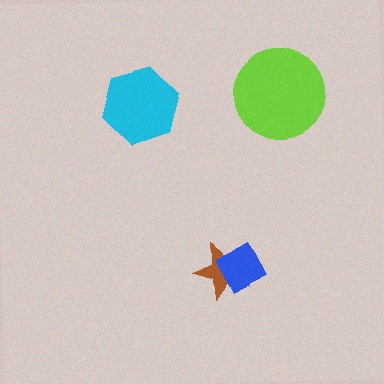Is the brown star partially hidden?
Yes, it is partially covered by another shape.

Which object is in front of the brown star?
The blue diamond is in front of the brown star.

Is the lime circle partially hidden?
No, no other shape covers it.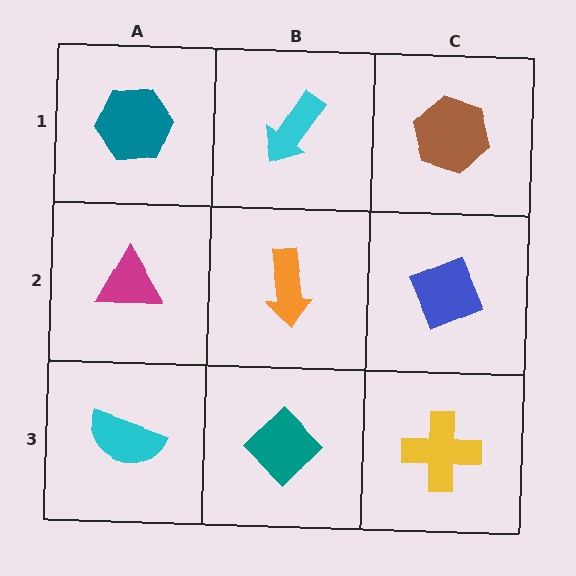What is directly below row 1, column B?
An orange arrow.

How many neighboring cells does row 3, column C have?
2.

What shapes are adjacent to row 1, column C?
A blue diamond (row 2, column C), a cyan arrow (row 1, column B).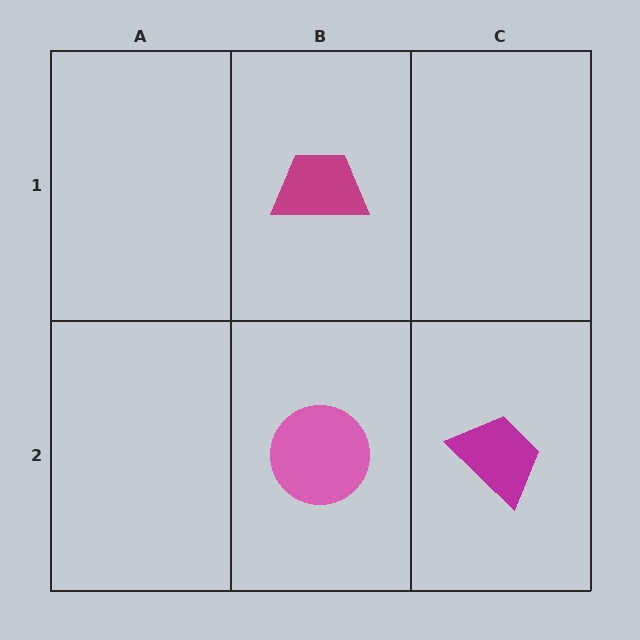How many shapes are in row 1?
1 shape.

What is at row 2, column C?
A magenta trapezoid.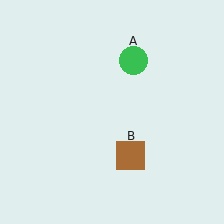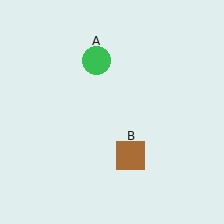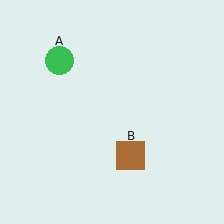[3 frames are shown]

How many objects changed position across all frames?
1 object changed position: green circle (object A).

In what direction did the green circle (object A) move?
The green circle (object A) moved left.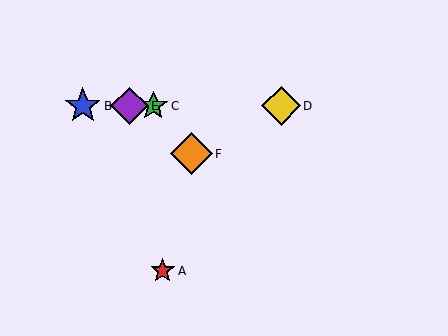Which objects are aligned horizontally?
Objects B, C, D, E are aligned horizontally.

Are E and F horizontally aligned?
No, E is at y≈106 and F is at y≈154.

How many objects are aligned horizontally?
4 objects (B, C, D, E) are aligned horizontally.